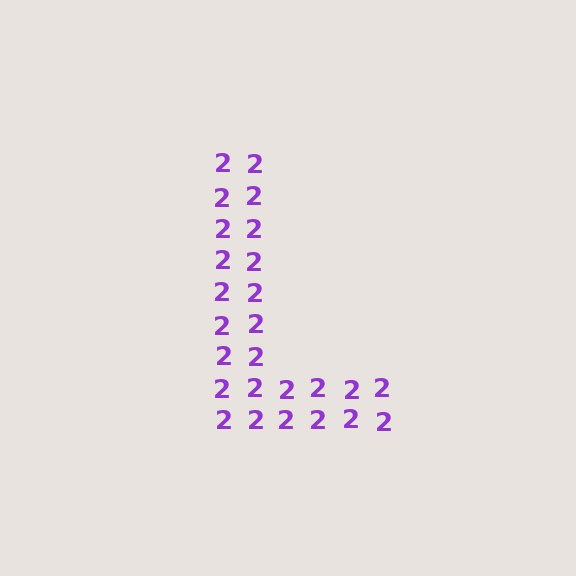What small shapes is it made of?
It is made of small digit 2's.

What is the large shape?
The large shape is the letter L.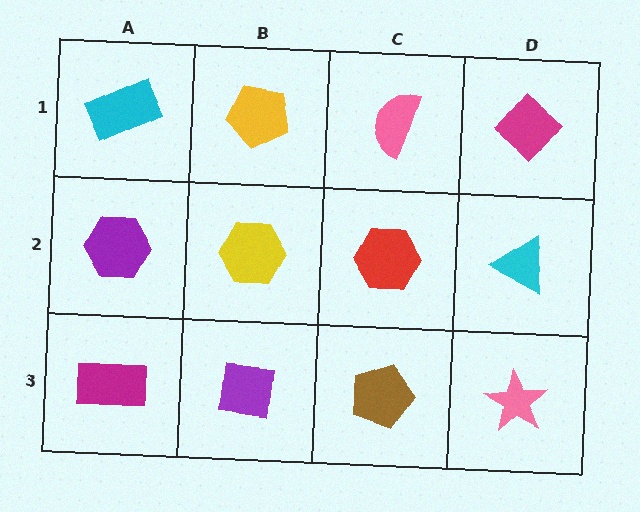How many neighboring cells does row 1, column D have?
2.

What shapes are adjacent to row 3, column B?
A yellow hexagon (row 2, column B), a magenta rectangle (row 3, column A), a brown pentagon (row 3, column C).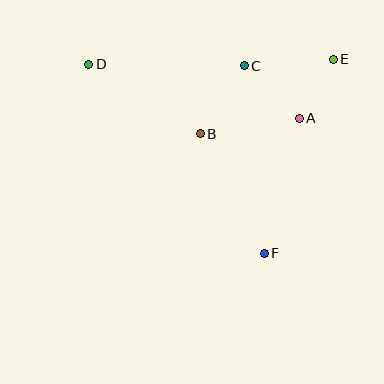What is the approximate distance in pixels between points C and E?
The distance between C and E is approximately 89 pixels.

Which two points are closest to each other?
Points A and E are closest to each other.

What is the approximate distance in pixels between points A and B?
The distance between A and B is approximately 100 pixels.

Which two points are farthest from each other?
Points D and F are farthest from each other.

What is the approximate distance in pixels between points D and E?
The distance between D and E is approximately 245 pixels.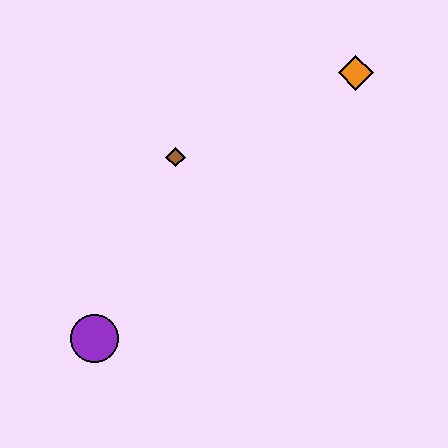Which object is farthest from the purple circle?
The orange diamond is farthest from the purple circle.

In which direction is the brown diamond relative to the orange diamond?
The brown diamond is to the left of the orange diamond.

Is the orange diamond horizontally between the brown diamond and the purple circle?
No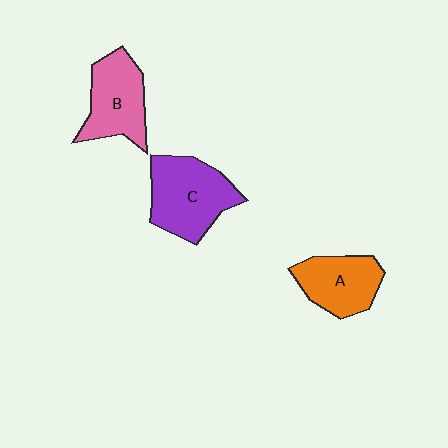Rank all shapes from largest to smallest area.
From largest to smallest: C (purple), B (pink), A (orange).